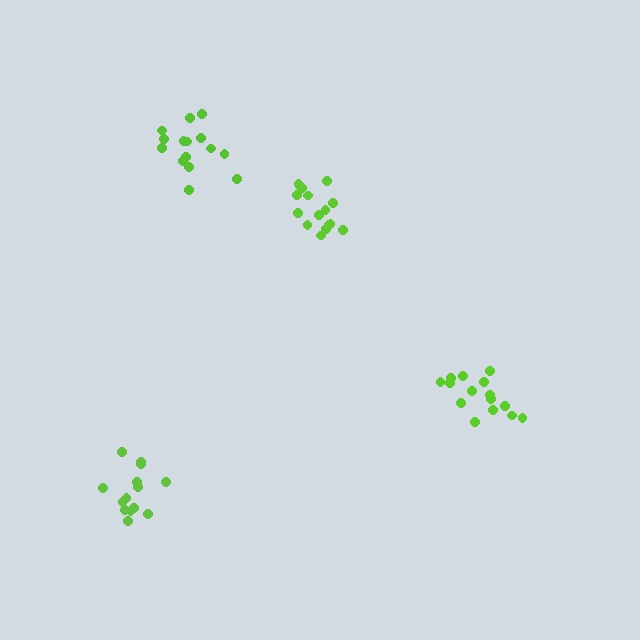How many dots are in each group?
Group 1: 16 dots, Group 2: 14 dots, Group 3: 15 dots, Group 4: 15 dots (60 total).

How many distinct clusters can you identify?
There are 4 distinct clusters.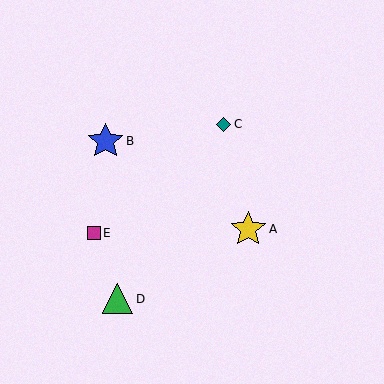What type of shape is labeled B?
Shape B is a blue star.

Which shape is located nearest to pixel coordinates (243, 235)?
The yellow star (labeled A) at (248, 229) is nearest to that location.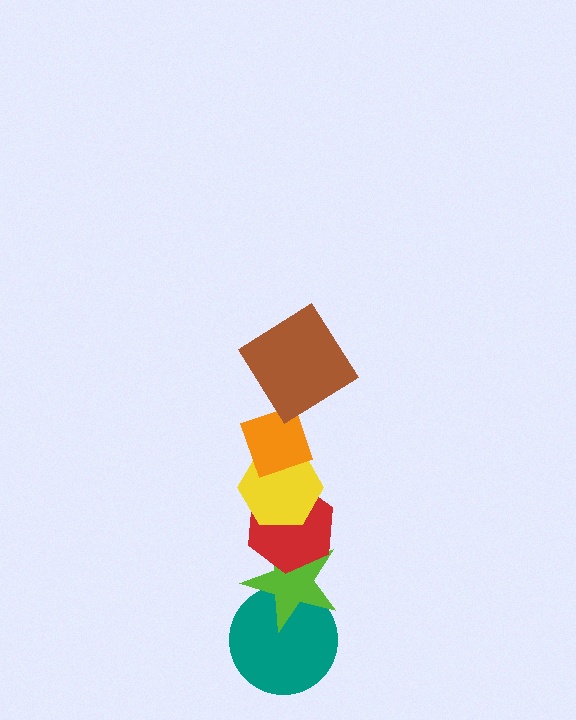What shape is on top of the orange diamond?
The brown diamond is on top of the orange diamond.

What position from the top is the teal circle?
The teal circle is 6th from the top.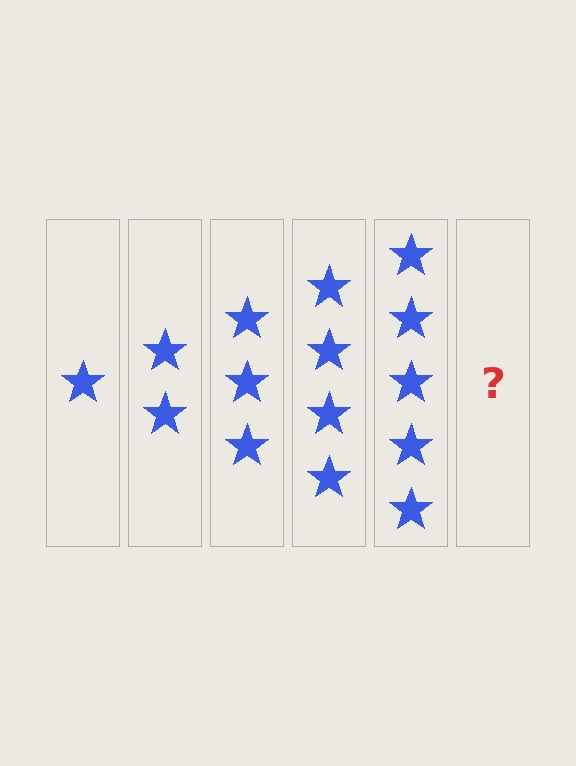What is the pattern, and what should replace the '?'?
The pattern is that each step adds one more star. The '?' should be 6 stars.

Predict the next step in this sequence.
The next step is 6 stars.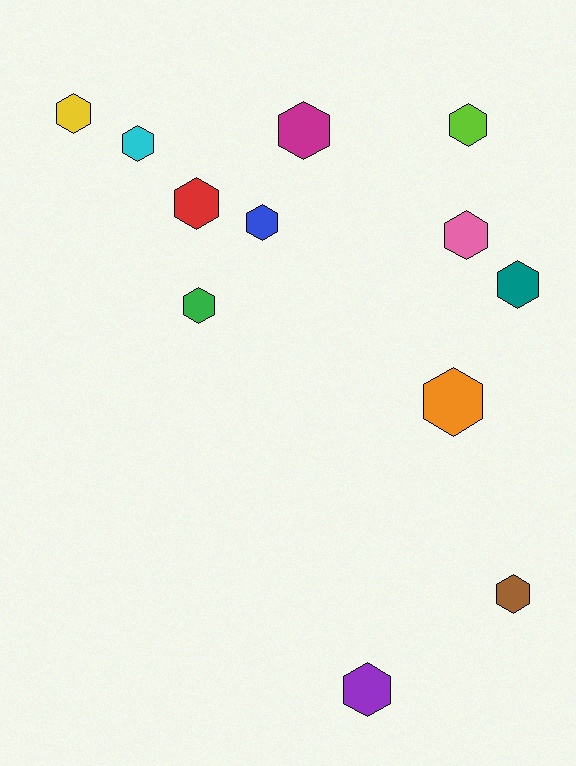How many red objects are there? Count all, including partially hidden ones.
There is 1 red object.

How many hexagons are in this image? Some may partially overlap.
There are 12 hexagons.